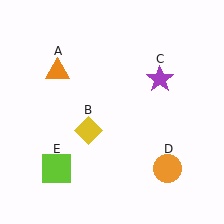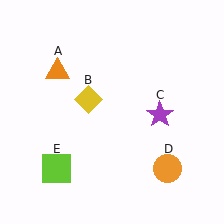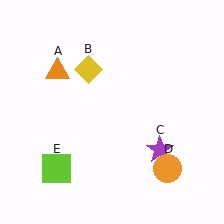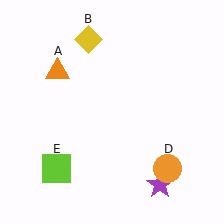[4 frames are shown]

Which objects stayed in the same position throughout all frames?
Orange triangle (object A) and orange circle (object D) and lime square (object E) remained stationary.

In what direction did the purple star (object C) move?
The purple star (object C) moved down.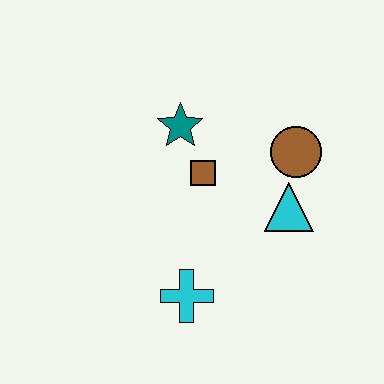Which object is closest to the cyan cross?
The brown square is closest to the cyan cross.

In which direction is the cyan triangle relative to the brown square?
The cyan triangle is to the right of the brown square.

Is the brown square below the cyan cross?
No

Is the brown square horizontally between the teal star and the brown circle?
Yes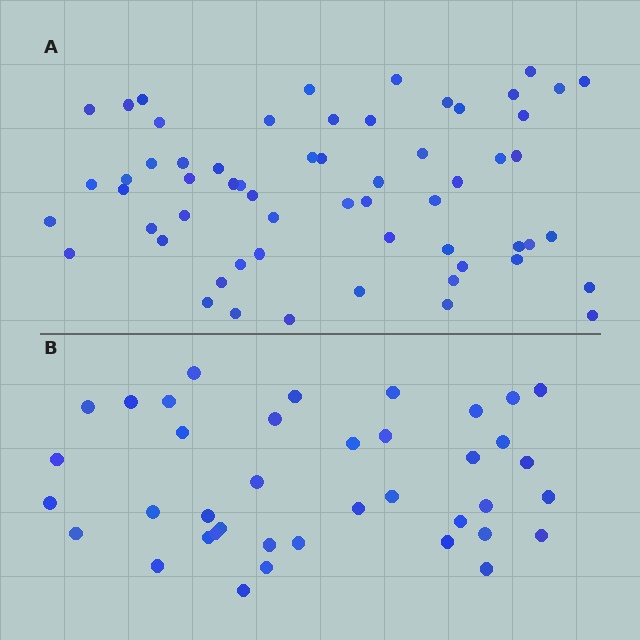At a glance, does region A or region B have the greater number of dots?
Region A (the top region) has more dots.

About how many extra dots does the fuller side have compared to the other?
Region A has approximately 20 more dots than region B.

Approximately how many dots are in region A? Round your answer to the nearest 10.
About 60 dots.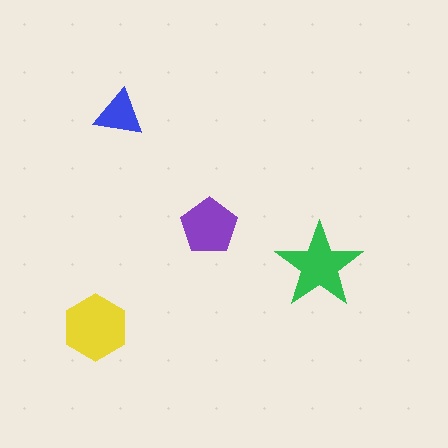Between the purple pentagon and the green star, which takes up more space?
The green star.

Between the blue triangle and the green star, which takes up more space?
The green star.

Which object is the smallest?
The blue triangle.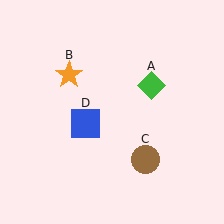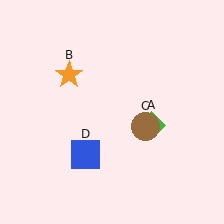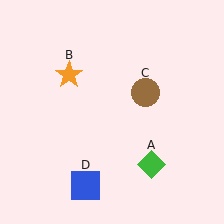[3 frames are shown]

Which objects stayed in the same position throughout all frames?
Orange star (object B) remained stationary.